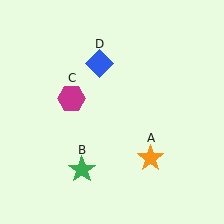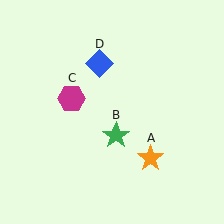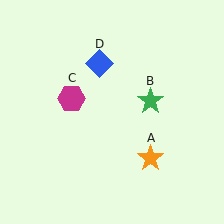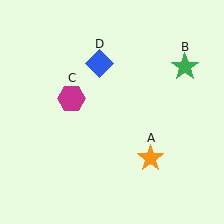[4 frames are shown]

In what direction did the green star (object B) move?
The green star (object B) moved up and to the right.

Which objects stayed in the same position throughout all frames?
Orange star (object A) and magenta hexagon (object C) and blue diamond (object D) remained stationary.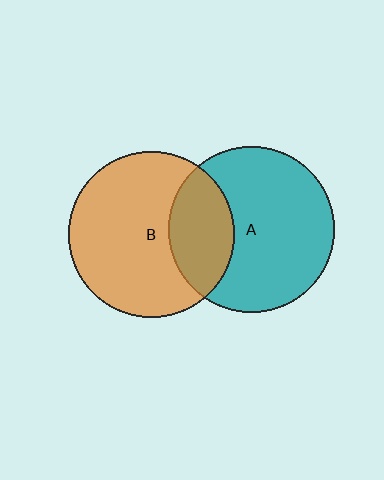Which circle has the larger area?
Circle B (orange).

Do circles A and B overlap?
Yes.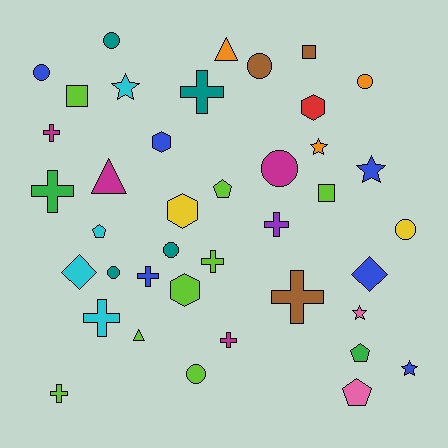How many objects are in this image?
There are 40 objects.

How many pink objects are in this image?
There are 2 pink objects.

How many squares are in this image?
There are 3 squares.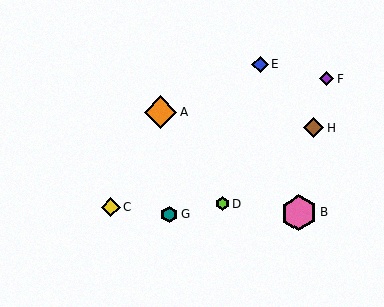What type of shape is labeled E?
Shape E is a blue diamond.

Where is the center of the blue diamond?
The center of the blue diamond is at (260, 64).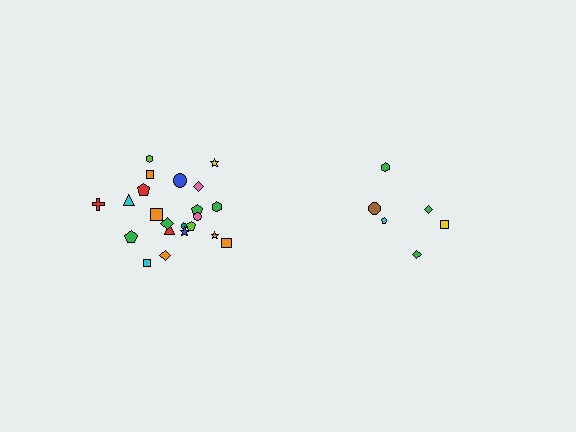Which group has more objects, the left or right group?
The left group.